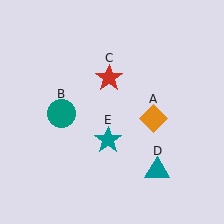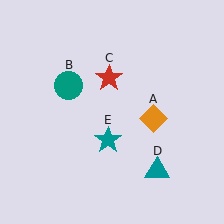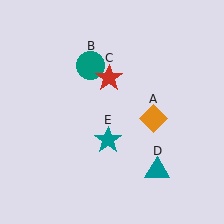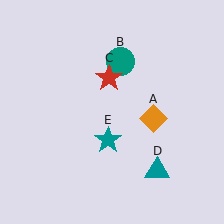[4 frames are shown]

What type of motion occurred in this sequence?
The teal circle (object B) rotated clockwise around the center of the scene.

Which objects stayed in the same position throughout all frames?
Orange diamond (object A) and red star (object C) and teal triangle (object D) and teal star (object E) remained stationary.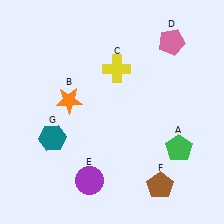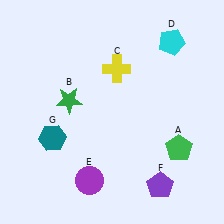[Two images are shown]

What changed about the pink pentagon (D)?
In Image 1, D is pink. In Image 2, it changed to cyan.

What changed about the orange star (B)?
In Image 1, B is orange. In Image 2, it changed to green.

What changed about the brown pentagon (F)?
In Image 1, F is brown. In Image 2, it changed to purple.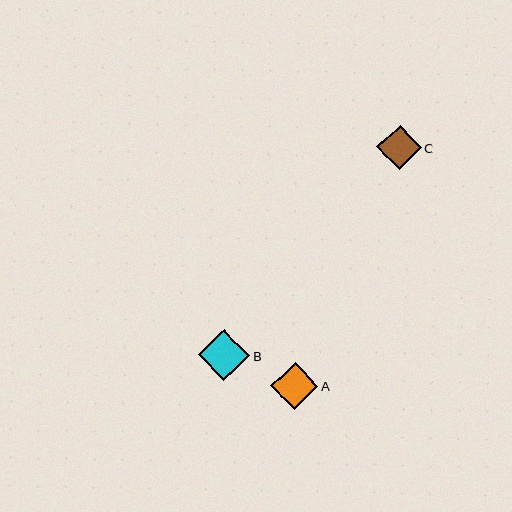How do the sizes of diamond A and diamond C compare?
Diamond A and diamond C are approximately the same size.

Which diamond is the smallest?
Diamond C is the smallest with a size of approximately 44 pixels.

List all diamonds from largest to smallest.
From largest to smallest: B, A, C.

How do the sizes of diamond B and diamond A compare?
Diamond B and diamond A are approximately the same size.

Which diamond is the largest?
Diamond B is the largest with a size of approximately 51 pixels.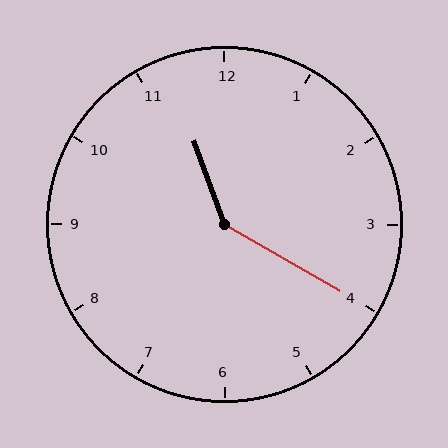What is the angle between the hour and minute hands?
Approximately 140 degrees.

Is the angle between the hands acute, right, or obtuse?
It is obtuse.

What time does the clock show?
11:20.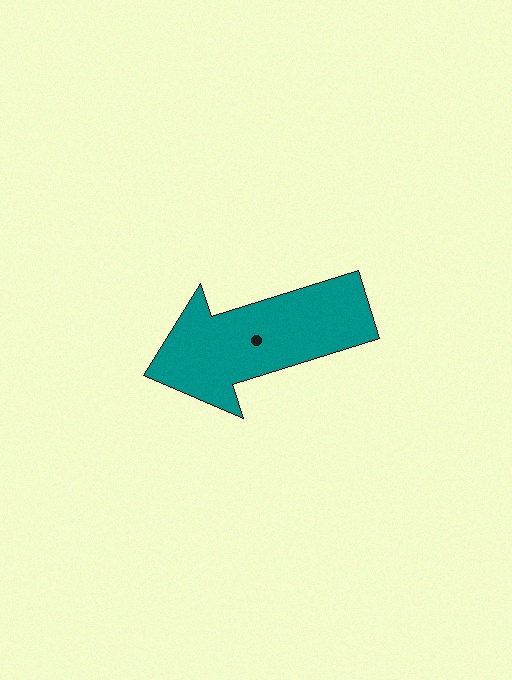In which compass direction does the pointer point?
West.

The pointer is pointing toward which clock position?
Roughly 8 o'clock.